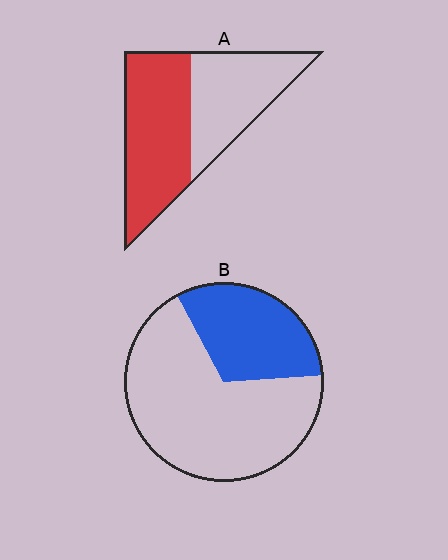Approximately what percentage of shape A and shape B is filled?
A is approximately 55% and B is approximately 30%.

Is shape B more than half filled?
No.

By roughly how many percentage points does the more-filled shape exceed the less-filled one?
By roughly 25 percentage points (A over B).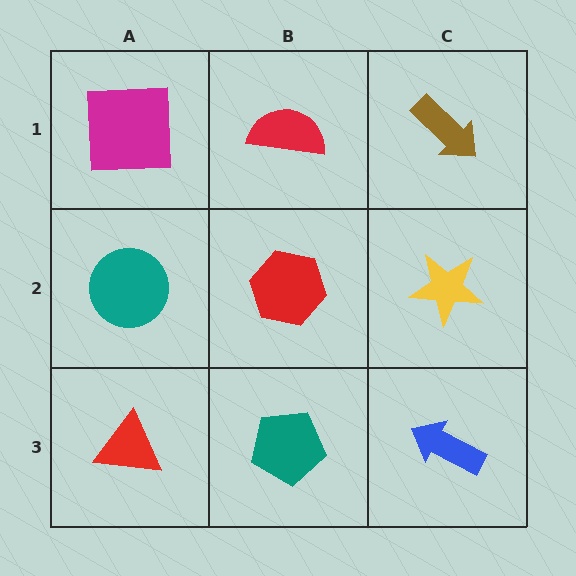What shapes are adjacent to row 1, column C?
A yellow star (row 2, column C), a red semicircle (row 1, column B).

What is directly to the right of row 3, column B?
A blue arrow.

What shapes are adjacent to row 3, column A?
A teal circle (row 2, column A), a teal pentagon (row 3, column B).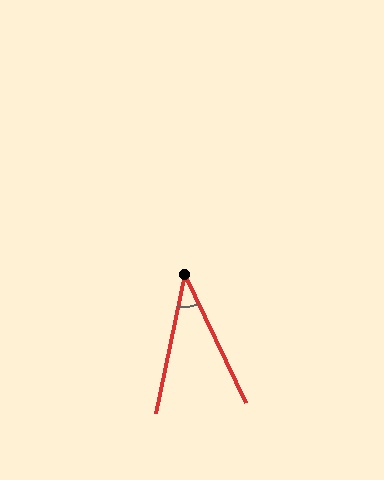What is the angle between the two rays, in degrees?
Approximately 37 degrees.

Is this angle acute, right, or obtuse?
It is acute.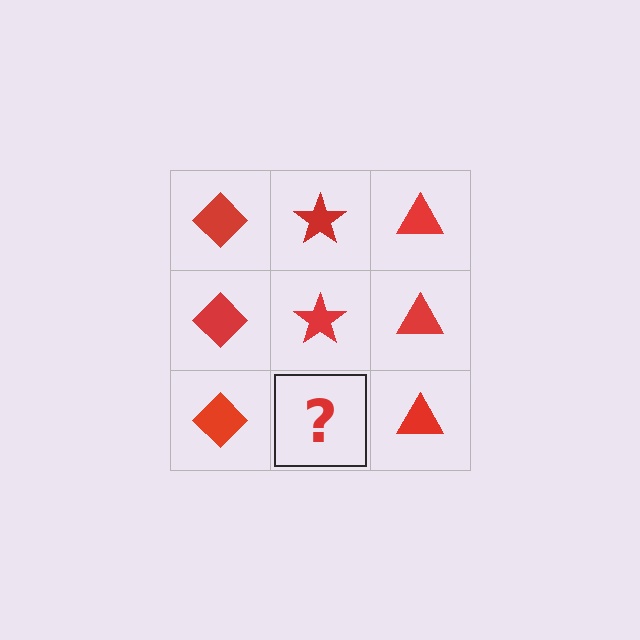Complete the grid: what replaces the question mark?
The question mark should be replaced with a red star.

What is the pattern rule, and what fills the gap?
The rule is that each column has a consistent shape. The gap should be filled with a red star.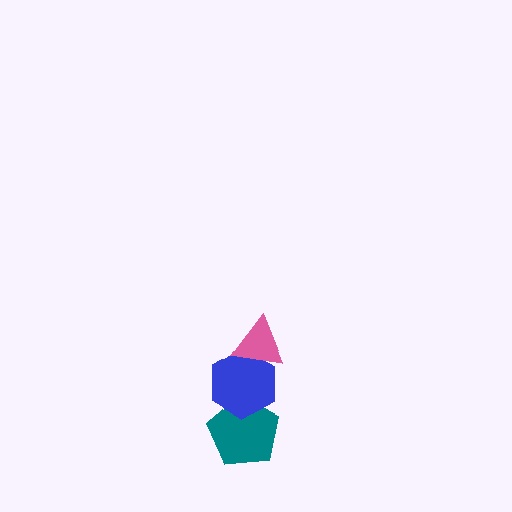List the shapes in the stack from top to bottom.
From top to bottom: the pink triangle, the blue hexagon, the teal pentagon.